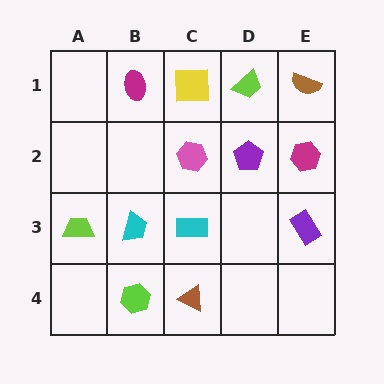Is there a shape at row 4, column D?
No, that cell is empty.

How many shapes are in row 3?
4 shapes.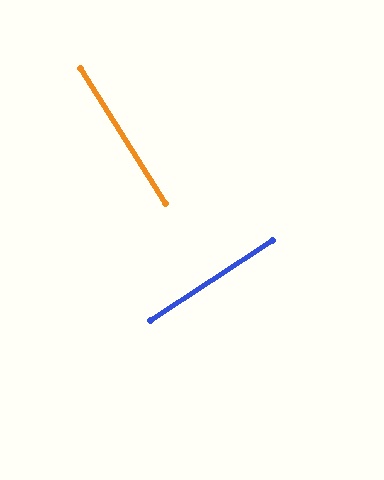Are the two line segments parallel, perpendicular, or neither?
Perpendicular — they meet at approximately 89°.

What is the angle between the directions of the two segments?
Approximately 89 degrees.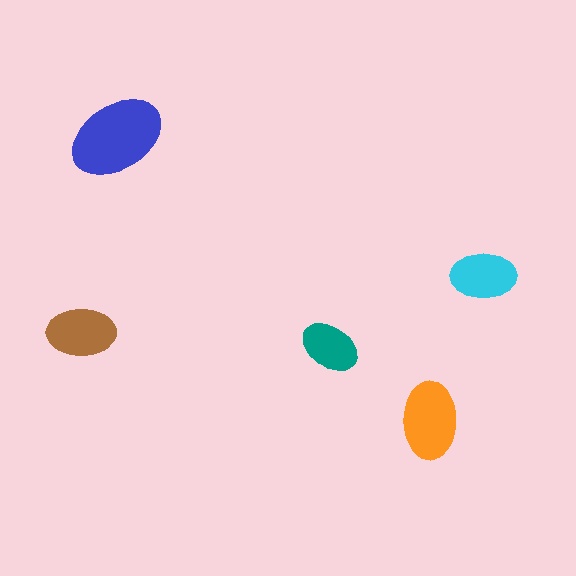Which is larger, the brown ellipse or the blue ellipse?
The blue one.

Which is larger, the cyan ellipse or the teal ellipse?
The cyan one.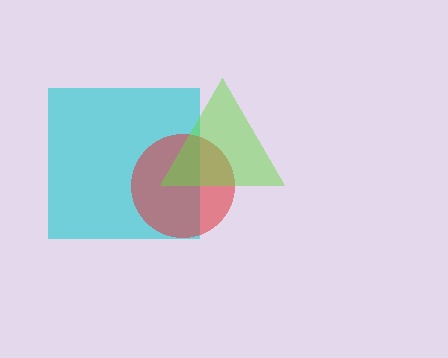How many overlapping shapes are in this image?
There are 3 overlapping shapes in the image.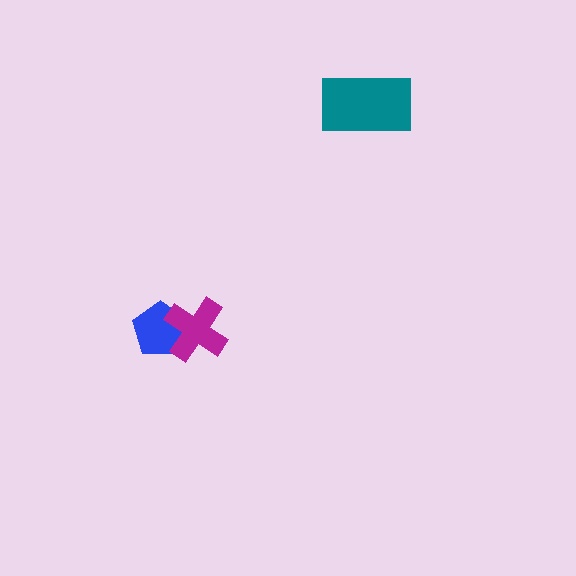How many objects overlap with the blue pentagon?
1 object overlaps with the blue pentagon.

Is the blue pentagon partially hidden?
Yes, it is partially covered by another shape.